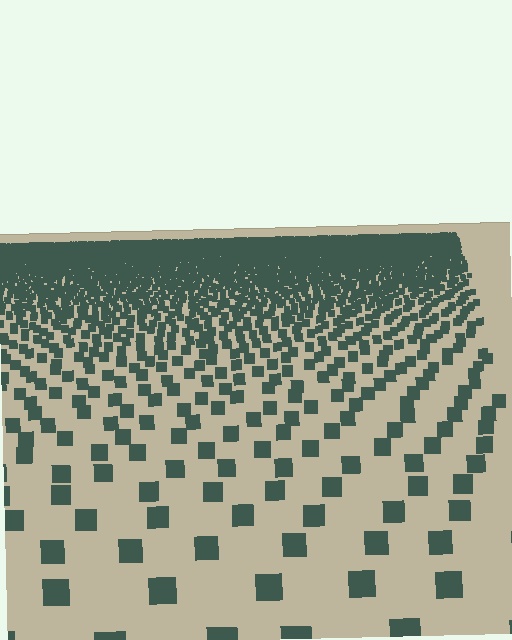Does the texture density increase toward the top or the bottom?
Density increases toward the top.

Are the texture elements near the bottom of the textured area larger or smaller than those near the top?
Larger. Near the bottom, elements are closer to the viewer and appear at a bigger on-screen size.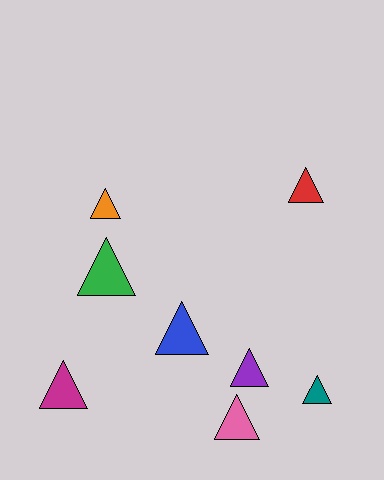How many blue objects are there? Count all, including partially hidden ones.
There is 1 blue object.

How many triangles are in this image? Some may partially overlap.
There are 8 triangles.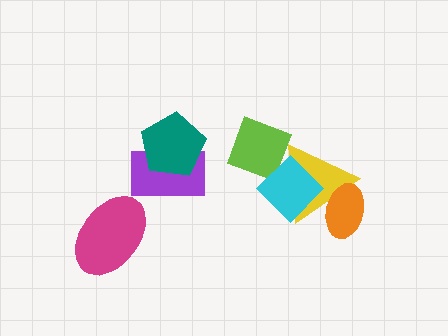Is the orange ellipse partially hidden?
No, no other shape covers it.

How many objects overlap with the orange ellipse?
1 object overlaps with the orange ellipse.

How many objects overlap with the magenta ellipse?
0 objects overlap with the magenta ellipse.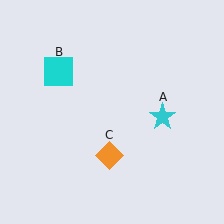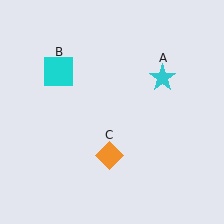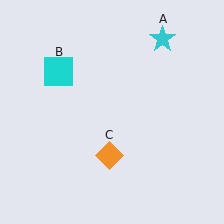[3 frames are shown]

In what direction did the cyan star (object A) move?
The cyan star (object A) moved up.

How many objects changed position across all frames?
1 object changed position: cyan star (object A).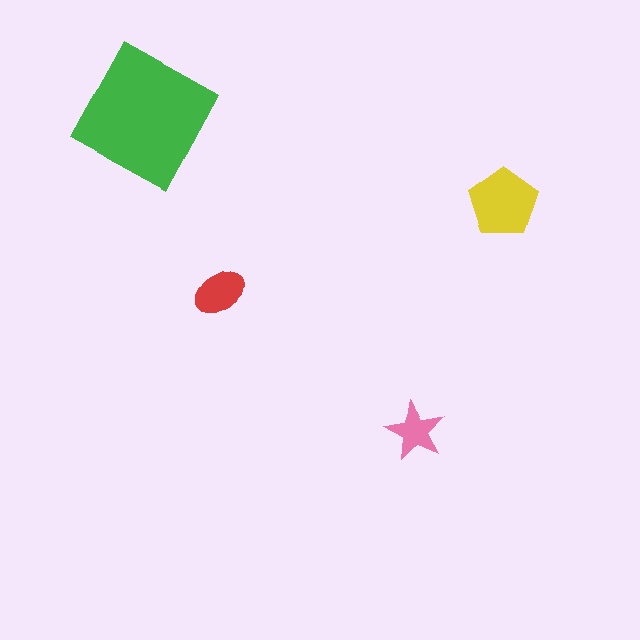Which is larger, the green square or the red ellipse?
The green square.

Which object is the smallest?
The pink star.